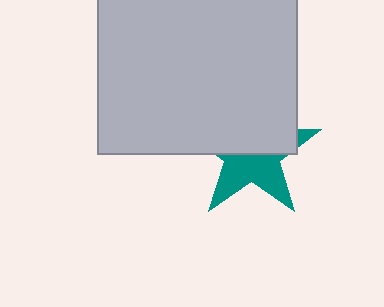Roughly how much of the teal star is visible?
About half of it is visible (roughly 46%).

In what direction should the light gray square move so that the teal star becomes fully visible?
The light gray square should move up. That is the shortest direction to clear the overlap and leave the teal star fully visible.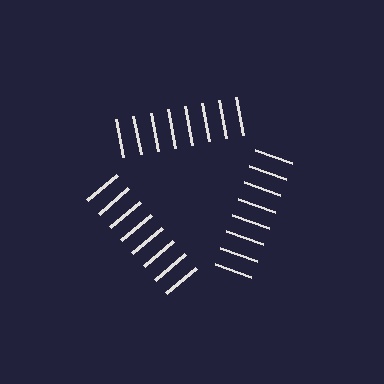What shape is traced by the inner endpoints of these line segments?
An illusory triangle — the line segments terminate on its edges but no continuous stroke is drawn.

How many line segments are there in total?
24 — 8 along each of the 3 edges.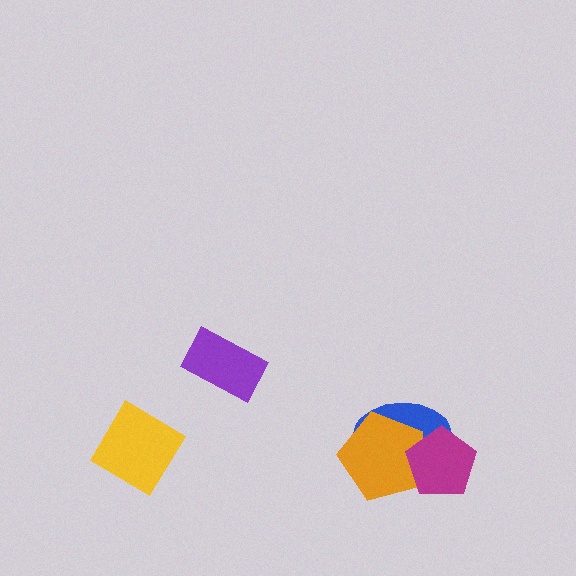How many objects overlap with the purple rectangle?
0 objects overlap with the purple rectangle.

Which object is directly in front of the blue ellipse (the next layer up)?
The orange pentagon is directly in front of the blue ellipse.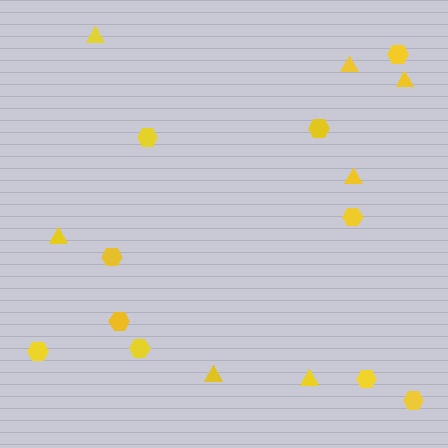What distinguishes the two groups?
There are 2 groups: one group of triangles (7) and one group of hexagons (10).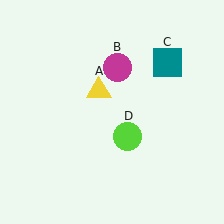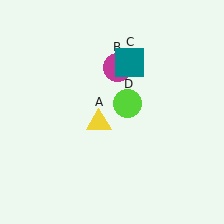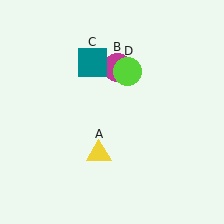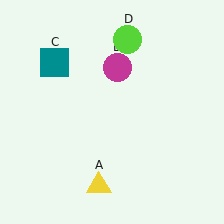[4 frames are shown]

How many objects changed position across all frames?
3 objects changed position: yellow triangle (object A), teal square (object C), lime circle (object D).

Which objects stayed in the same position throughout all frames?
Magenta circle (object B) remained stationary.